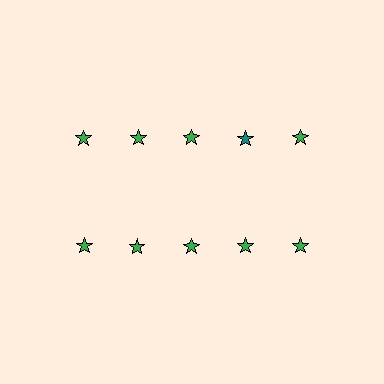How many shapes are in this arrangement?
There are 10 shapes arranged in a grid pattern.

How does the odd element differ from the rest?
It has a different color: teal instead of green.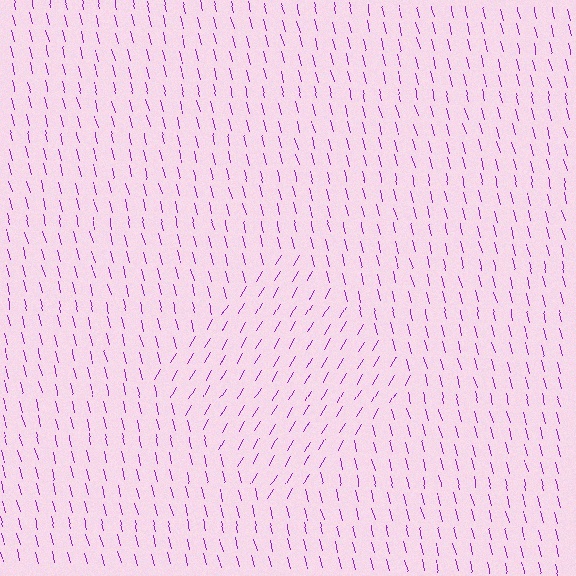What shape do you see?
I see a diamond.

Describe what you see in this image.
The image is filled with small purple line segments. A diamond region in the image has lines oriented differently from the surrounding lines, creating a visible texture boundary.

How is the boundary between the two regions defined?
The boundary is defined purely by a change in line orientation (approximately 45 degrees difference). All lines are the same color and thickness.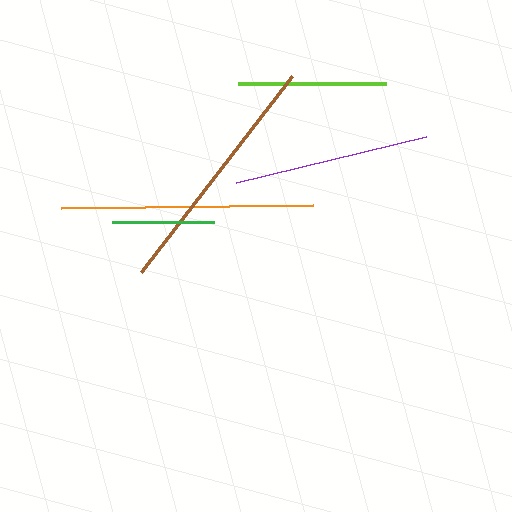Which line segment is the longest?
The orange line is the longest at approximately 252 pixels.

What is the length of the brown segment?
The brown segment is approximately 247 pixels long.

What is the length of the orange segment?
The orange segment is approximately 252 pixels long.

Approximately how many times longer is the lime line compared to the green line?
The lime line is approximately 1.4 times the length of the green line.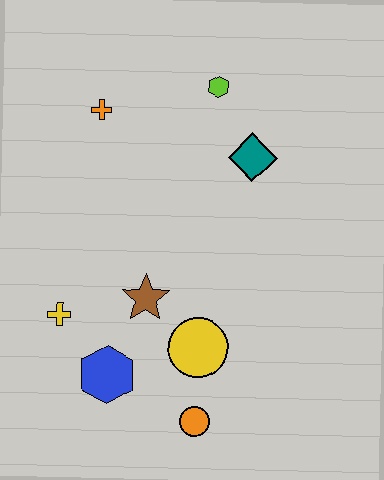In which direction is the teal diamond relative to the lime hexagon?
The teal diamond is below the lime hexagon.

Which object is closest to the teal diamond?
The lime hexagon is closest to the teal diamond.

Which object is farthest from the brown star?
The lime hexagon is farthest from the brown star.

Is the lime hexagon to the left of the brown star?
No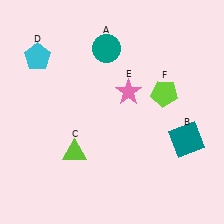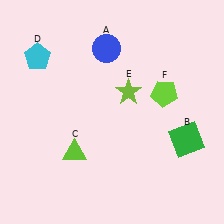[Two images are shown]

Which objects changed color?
A changed from teal to blue. B changed from teal to green. E changed from pink to lime.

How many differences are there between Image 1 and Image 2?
There are 3 differences between the two images.